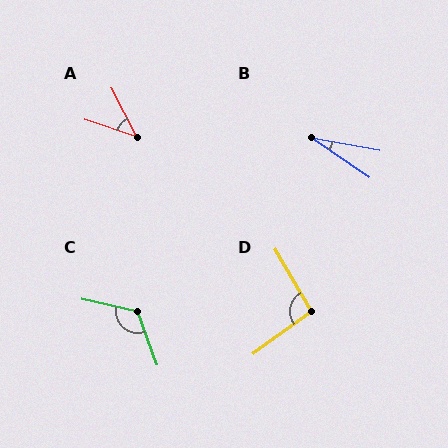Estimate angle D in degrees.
Approximately 97 degrees.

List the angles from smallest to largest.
B (24°), A (44°), D (97°), C (123°).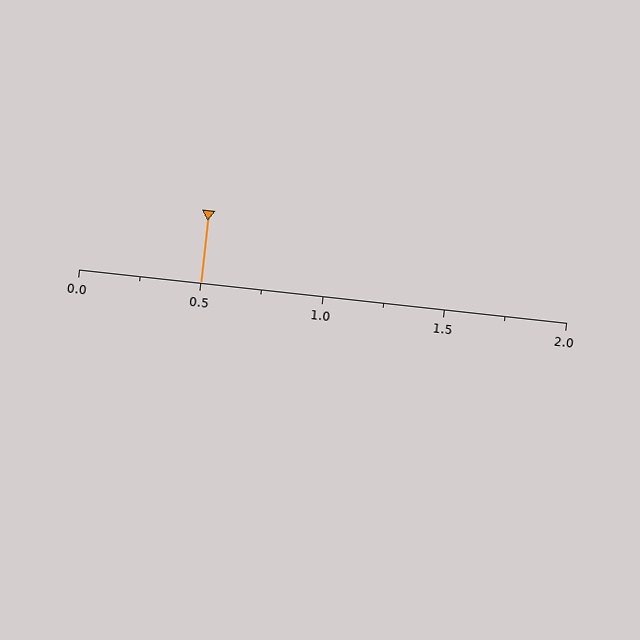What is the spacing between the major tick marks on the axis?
The major ticks are spaced 0.5 apart.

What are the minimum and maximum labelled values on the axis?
The axis runs from 0.0 to 2.0.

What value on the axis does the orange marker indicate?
The marker indicates approximately 0.5.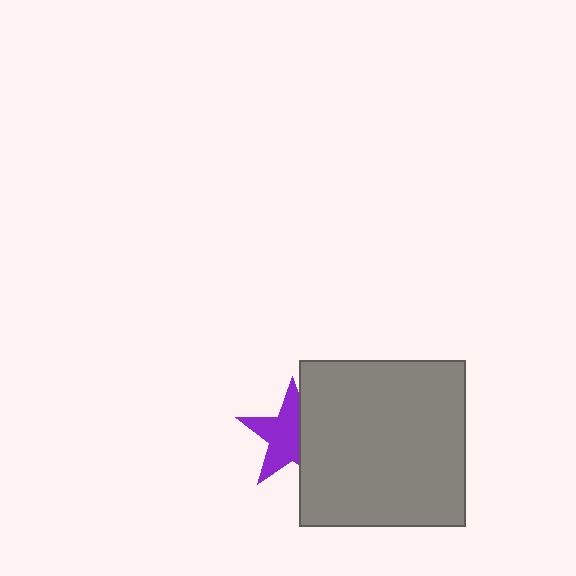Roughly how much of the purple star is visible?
About half of it is visible (roughly 63%).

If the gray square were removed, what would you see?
You would see the complete purple star.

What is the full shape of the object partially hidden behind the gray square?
The partially hidden object is a purple star.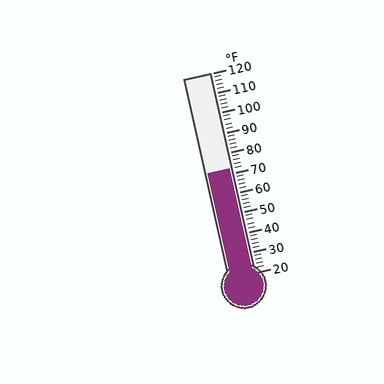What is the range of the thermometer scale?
The thermometer scale ranges from 20°F to 120°F.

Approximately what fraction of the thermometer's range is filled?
The thermometer is filled to approximately 50% of its range.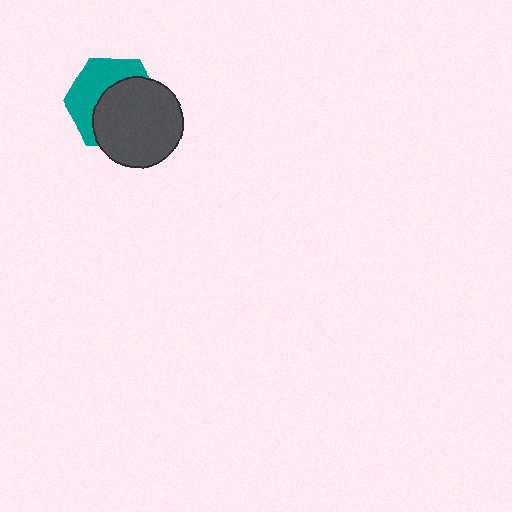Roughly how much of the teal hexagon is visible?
A small part of it is visible (roughly 43%).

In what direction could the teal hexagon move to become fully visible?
The teal hexagon could move toward the upper-left. That would shift it out from behind the dark gray circle entirely.